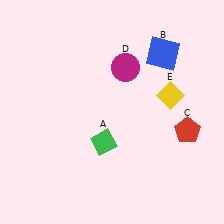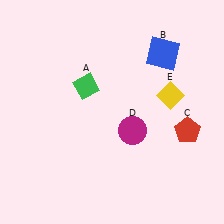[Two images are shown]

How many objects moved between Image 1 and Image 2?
2 objects moved between the two images.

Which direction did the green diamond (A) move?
The green diamond (A) moved up.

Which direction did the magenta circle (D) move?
The magenta circle (D) moved down.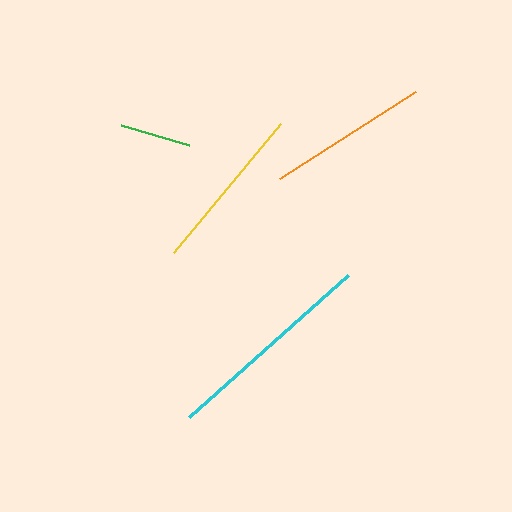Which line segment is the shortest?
The green line is the shortest at approximately 70 pixels.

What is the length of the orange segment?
The orange segment is approximately 162 pixels long.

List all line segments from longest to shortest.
From longest to shortest: cyan, yellow, orange, green.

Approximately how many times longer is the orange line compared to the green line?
The orange line is approximately 2.3 times the length of the green line.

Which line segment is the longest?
The cyan line is the longest at approximately 213 pixels.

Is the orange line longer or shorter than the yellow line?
The yellow line is longer than the orange line.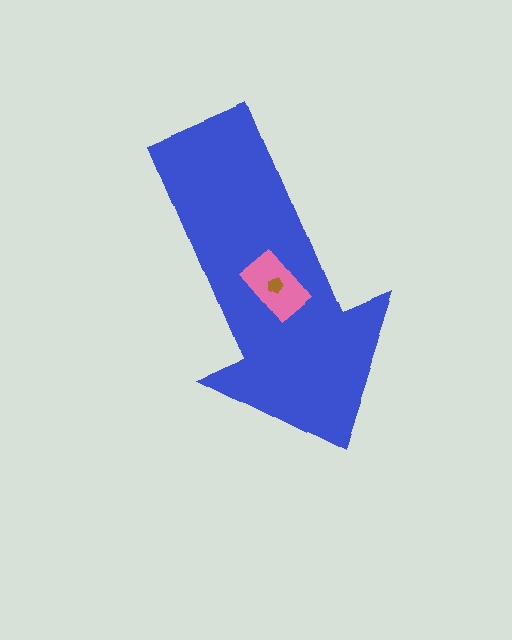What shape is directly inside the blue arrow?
The pink rectangle.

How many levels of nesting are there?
3.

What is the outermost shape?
The blue arrow.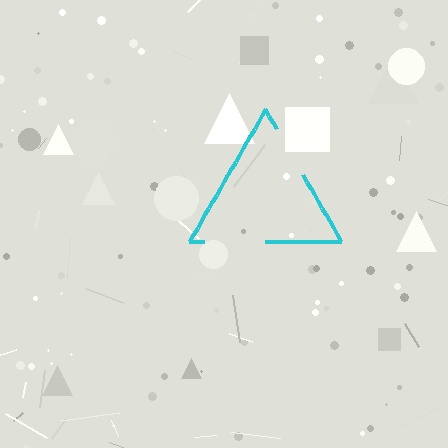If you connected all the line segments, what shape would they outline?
They would outline a triangle.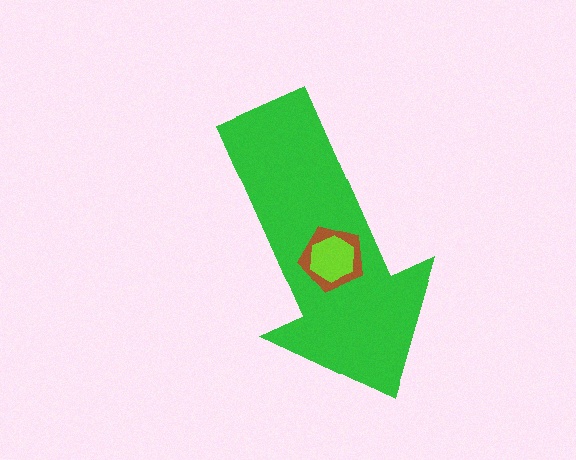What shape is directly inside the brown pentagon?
The lime hexagon.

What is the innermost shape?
The lime hexagon.